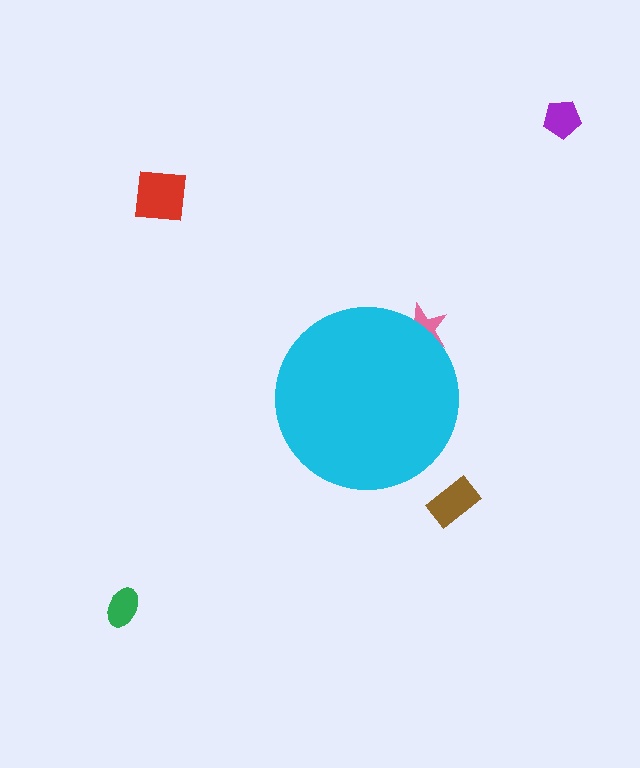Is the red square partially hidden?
No, the red square is fully visible.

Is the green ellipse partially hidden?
No, the green ellipse is fully visible.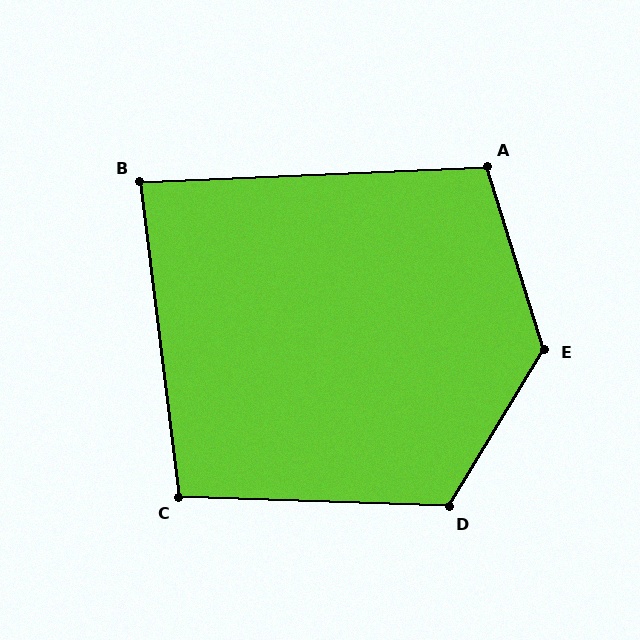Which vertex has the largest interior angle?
E, at approximately 131 degrees.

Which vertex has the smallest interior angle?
B, at approximately 86 degrees.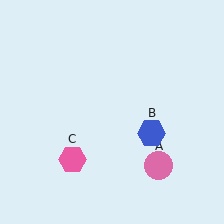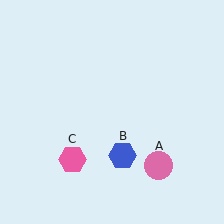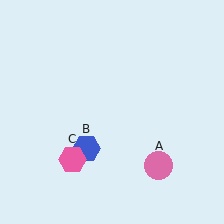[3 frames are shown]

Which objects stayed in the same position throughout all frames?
Pink circle (object A) and pink hexagon (object C) remained stationary.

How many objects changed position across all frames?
1 object changed position: blue hexagon (object B).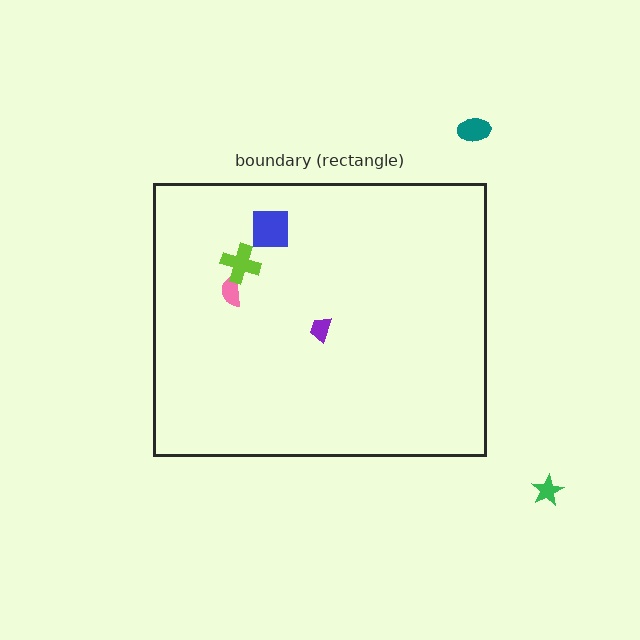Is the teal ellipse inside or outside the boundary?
Outside.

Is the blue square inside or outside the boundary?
Inside.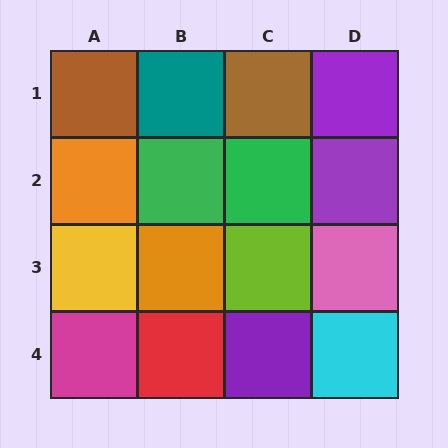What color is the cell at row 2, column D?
Purple.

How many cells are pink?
1 cell is pink.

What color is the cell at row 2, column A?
Orange.